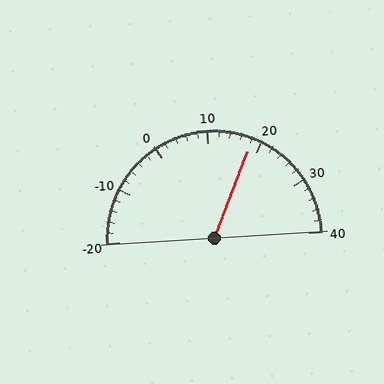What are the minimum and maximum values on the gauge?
The gauge ranges from -20 to 40.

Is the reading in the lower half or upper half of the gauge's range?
The reading is in the upper half of the range (-20 to 40).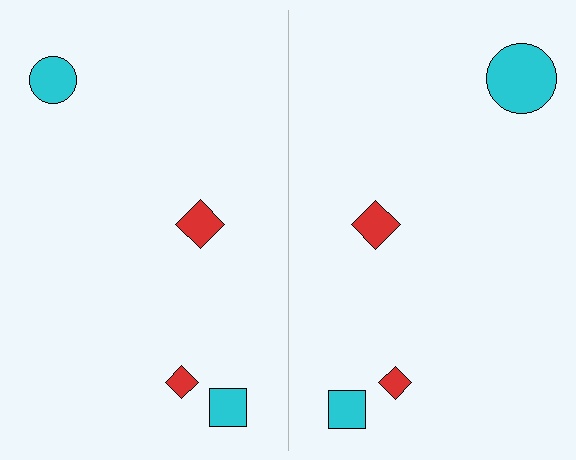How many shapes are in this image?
There are 8 shapes in this image.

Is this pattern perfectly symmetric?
No, the pattern is not perfectly symmetric. The cyan circle on the right side has a different size than its mirror counterpart.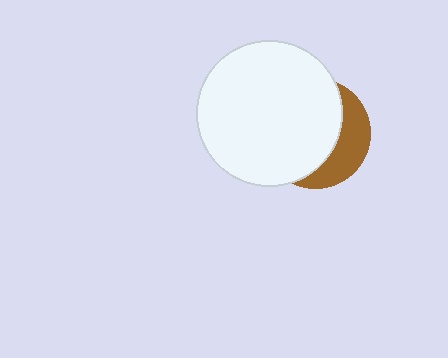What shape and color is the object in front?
The object in front is a white circle.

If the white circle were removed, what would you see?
You would see the complete brown circle.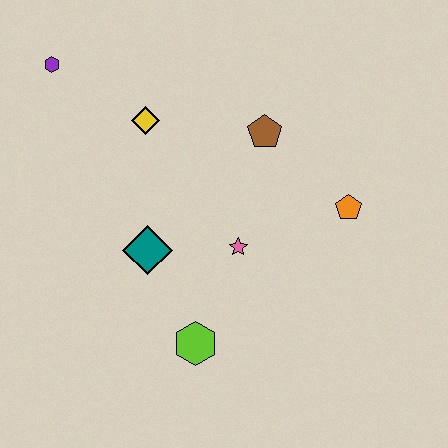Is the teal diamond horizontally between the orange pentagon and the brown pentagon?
No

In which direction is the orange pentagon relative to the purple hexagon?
The orange pentagon is to the right of the purple hexagon.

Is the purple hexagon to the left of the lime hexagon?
Yes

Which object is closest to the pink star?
The teal diamond is closest to the pink star.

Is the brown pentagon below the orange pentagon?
No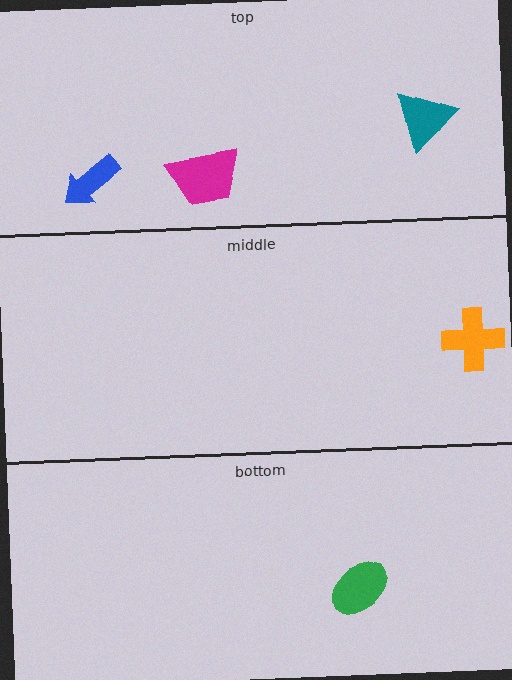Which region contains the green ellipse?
The bottom region.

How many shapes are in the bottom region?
1.